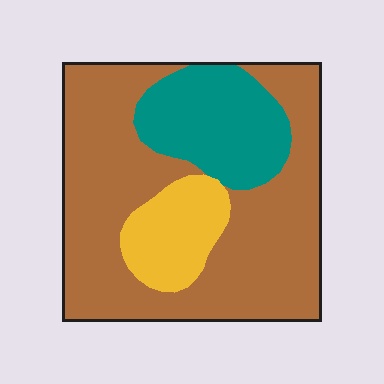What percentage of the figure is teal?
Teal covers 21% of the figure.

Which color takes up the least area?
Yellow, at roughly 15%.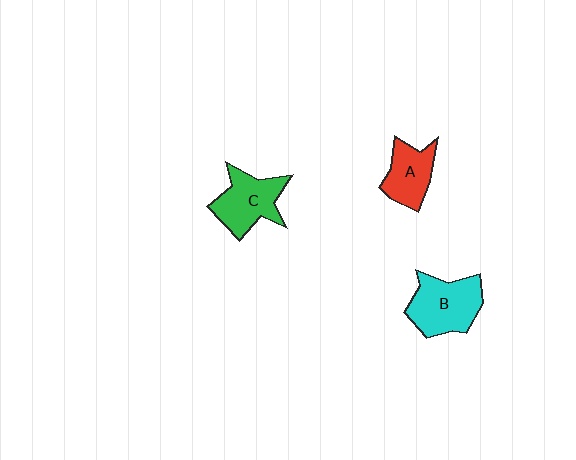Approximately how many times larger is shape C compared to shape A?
Approximately 1.2 times.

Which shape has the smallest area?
Shape A (red).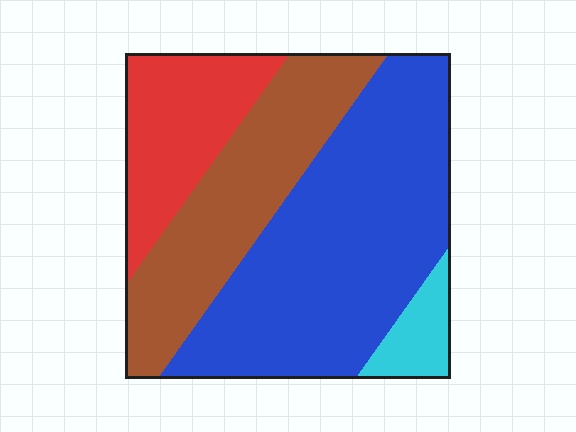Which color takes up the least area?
Cyan, at roughly 5%.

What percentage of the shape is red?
Red covers about 20% of the shape.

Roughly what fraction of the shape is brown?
Brown takes up about one quarter (1/4) of the shape.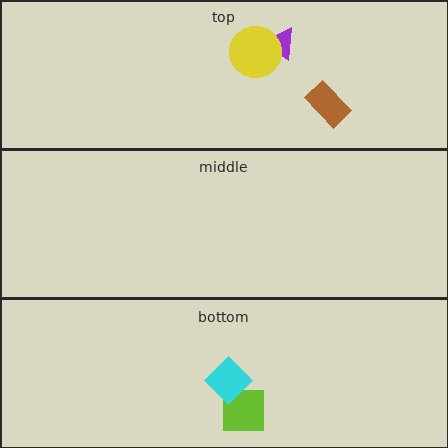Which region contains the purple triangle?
The top region.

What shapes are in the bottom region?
The lime square, the cyan diamond.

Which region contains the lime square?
The bottom region.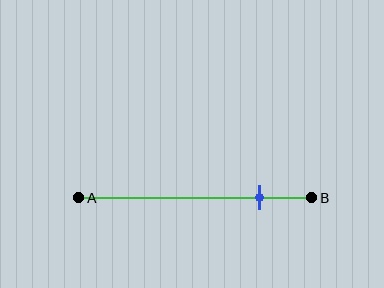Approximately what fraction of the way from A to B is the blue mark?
The blue mark is approximately 80% of the way from A to B.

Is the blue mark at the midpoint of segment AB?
No, the mark is at about 80% from A, not at the 50% midpoint.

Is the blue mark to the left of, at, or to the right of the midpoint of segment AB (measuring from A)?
The blue mark is to the right of the midpoint of segment AB.